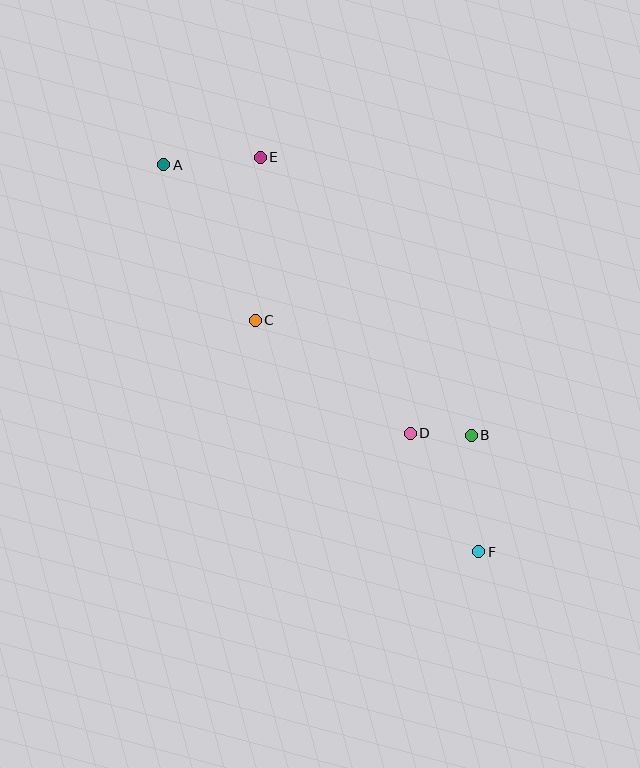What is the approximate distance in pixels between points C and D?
The distance between C and D is approximately 192 pixels.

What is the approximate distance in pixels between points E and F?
The distance between E and F is approximately 451 pixels.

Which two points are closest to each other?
Points B and D are closest to each other.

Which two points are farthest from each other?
Points A and F are farthest from each other.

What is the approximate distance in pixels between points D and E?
The distance between D and E is approximately 314 pixels.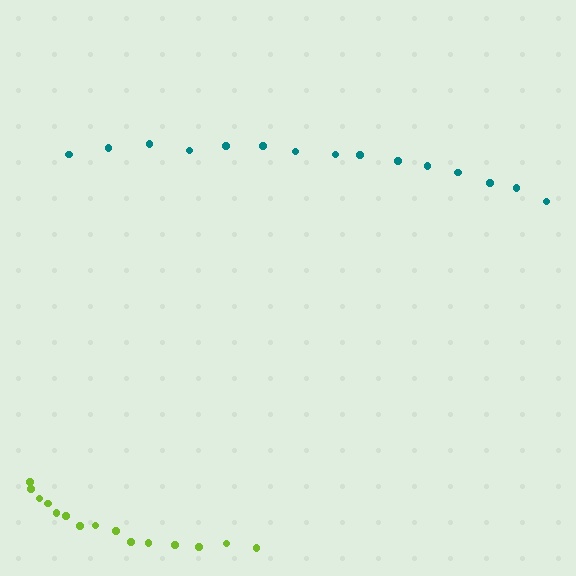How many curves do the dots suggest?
There are 2 distinct paths.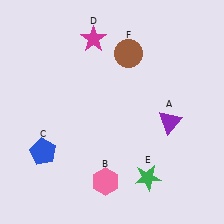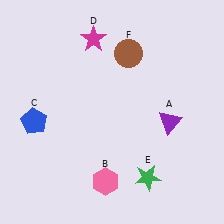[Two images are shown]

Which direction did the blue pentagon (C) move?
The blue pentagon (C) moved up.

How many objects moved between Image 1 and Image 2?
1 object moved between the two images.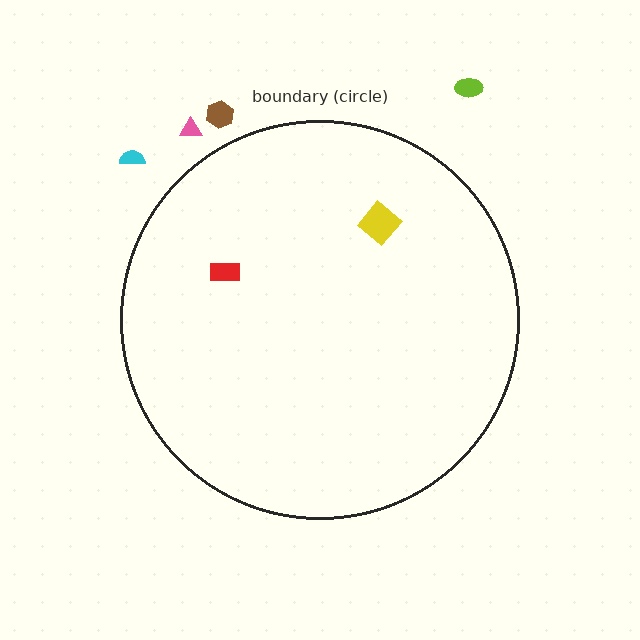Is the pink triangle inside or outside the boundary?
Outside.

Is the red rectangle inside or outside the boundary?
Inside.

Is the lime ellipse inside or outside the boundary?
Outside.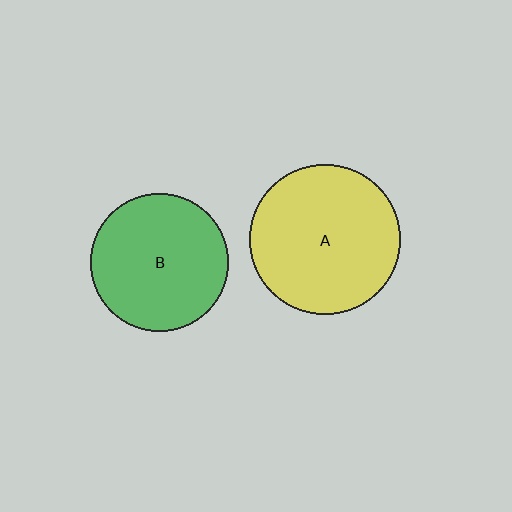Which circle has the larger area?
Circle A (yellow).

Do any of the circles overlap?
No, none of the circles overlap.